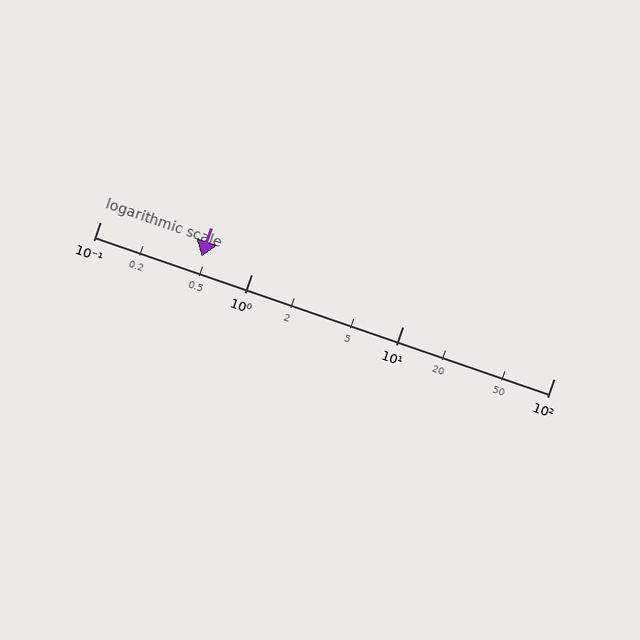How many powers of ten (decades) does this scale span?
The scale spans 3 decades, from 0.1 to 100.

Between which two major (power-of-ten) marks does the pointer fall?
The pointer is between 0.1 and 1.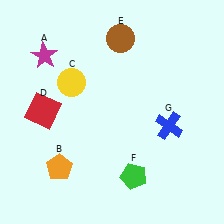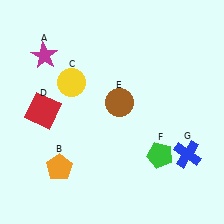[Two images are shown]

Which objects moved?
The objects that moved are: the brown circle (E), the green pentagon (F), the blue cross (G).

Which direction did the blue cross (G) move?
The blue cross (G) moved down.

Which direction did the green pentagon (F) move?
The green pentagon (F) moved right.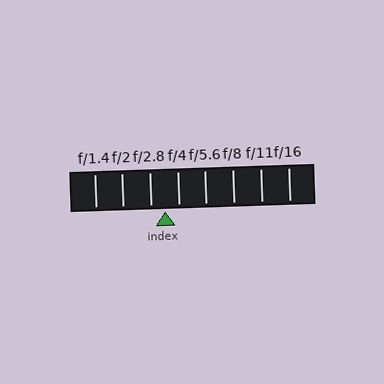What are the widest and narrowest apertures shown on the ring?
The widest aperture shown is f/1.4 and the narrowest is f/16.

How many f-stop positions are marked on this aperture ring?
There are 8 f-stop positions marked.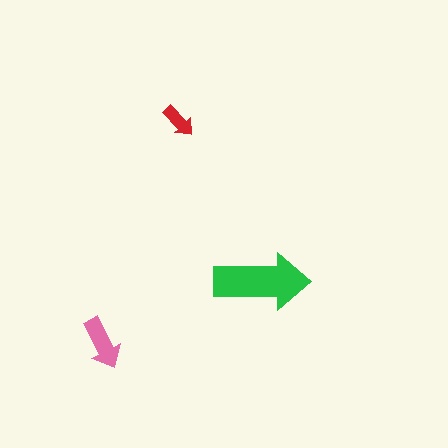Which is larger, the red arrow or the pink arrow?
The pink one.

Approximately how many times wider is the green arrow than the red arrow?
About 2.5 times wider.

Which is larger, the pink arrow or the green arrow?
The green one.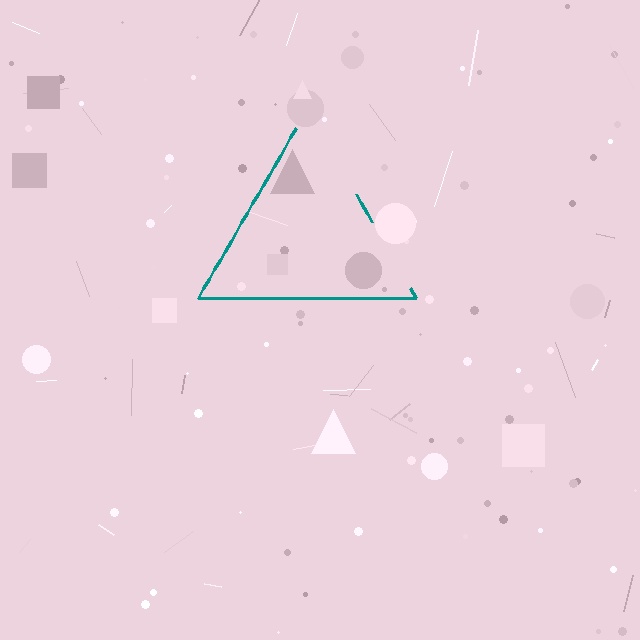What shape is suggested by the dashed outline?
The dashed outline suggests a triangle.